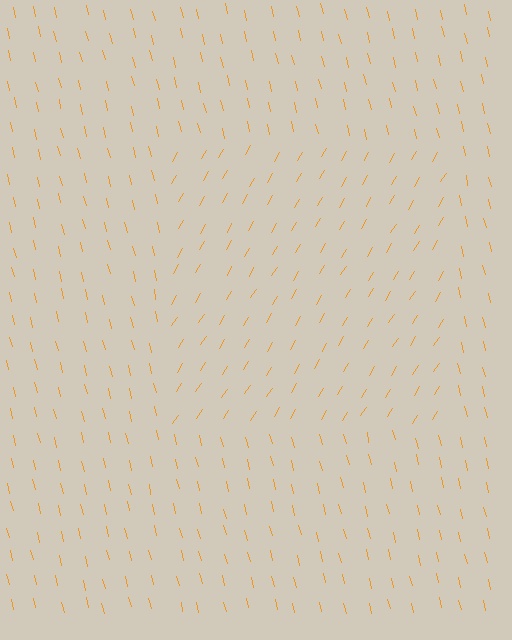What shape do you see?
I see a rectangle.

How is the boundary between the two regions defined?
The boundary is defined purely by a change in line orientation (approximately 45 degrees difference). All lines are the same color and thickness.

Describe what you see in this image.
The image is filled with small orange line segments. A rectangle region in the image has lines oriented differently from the surrounding lines, creating a visible texture boundary.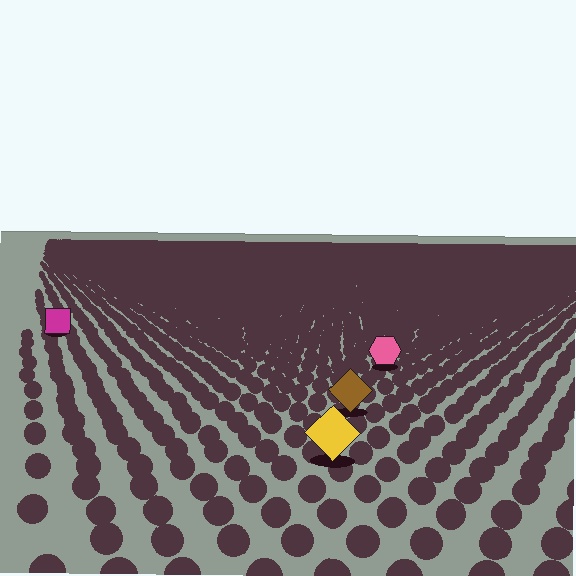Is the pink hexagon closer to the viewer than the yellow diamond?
No. The yellow diamond is closer — you can tell from the texture gradient: the ground texture is coarser near it.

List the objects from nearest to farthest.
From nearest to farthest: the yellow diamond, the brown diamond, the pink hexagon, the magenta square.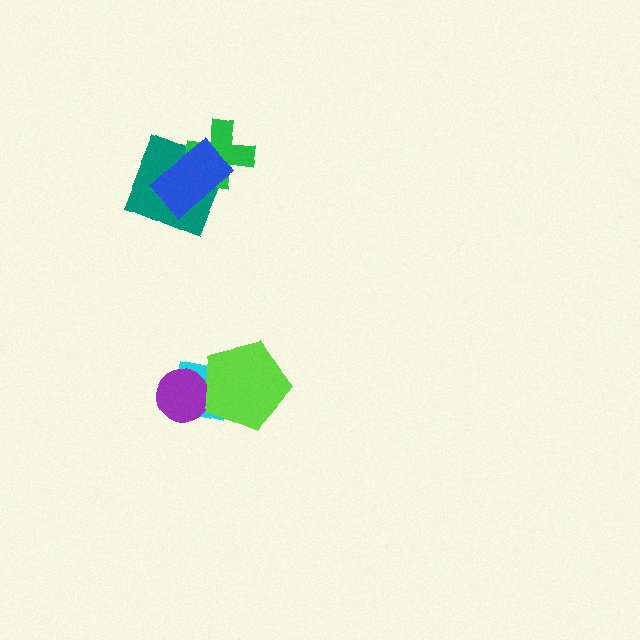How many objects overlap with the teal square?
2 objects overlap with the teal square.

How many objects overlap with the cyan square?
2 objects overlap with the cyan square.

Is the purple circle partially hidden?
Yes, it is partially covered by another shape.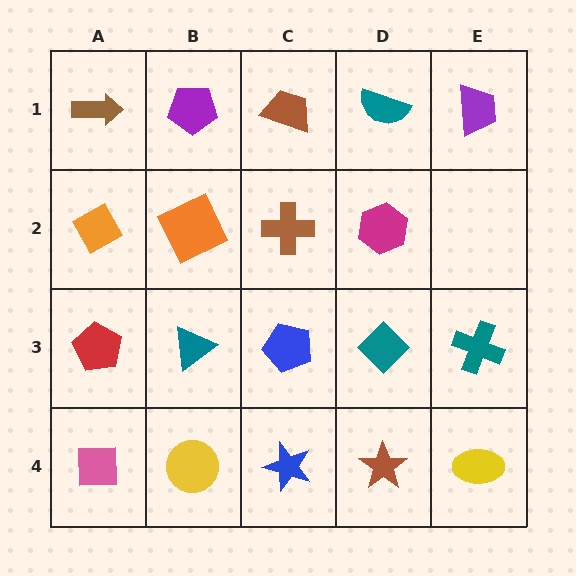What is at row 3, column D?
A teal diamond.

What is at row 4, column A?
A pink square.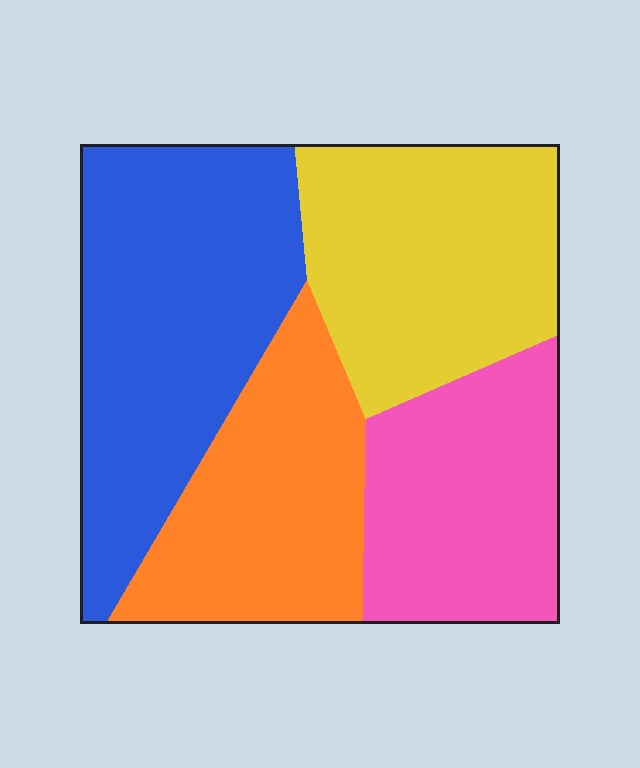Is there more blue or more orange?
Blue.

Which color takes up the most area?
Blue, at roughly 30%.